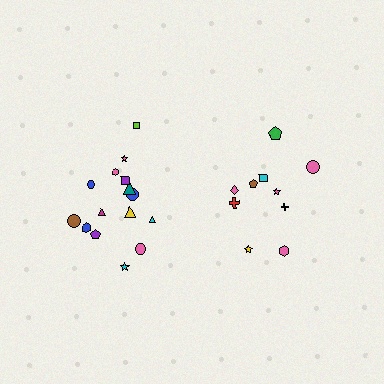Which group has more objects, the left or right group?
The left group.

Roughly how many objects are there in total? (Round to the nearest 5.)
Roughly 25 objects in total.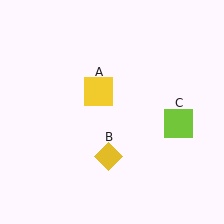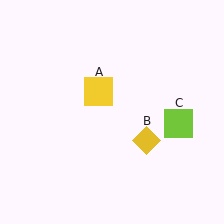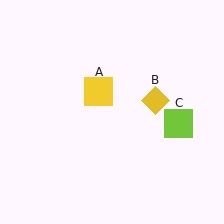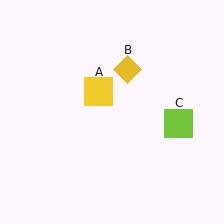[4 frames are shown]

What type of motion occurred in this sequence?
The yellow diamond (object B) rotated counterclockwise around the center of the scene.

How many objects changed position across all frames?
1 object changed position: yellow diamond (object B).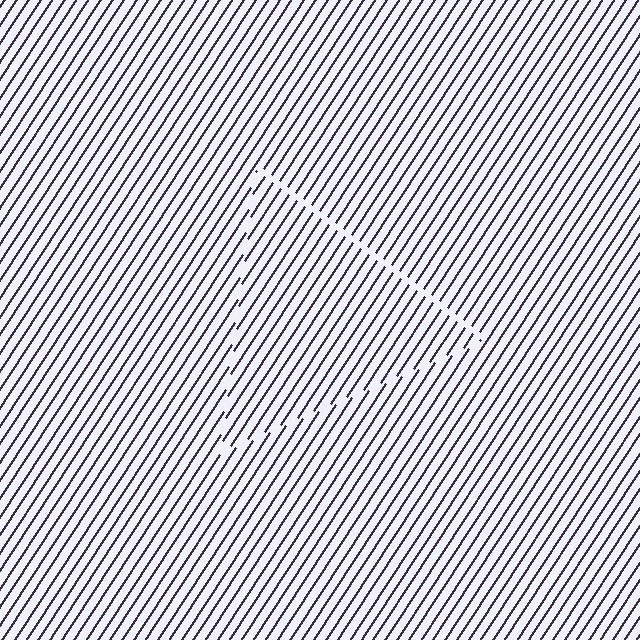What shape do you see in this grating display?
An illusory triangle. The interior of the shape contains the same grating, shifted by half a period — the contour is defined by the phase discontinuity where line-ends from the inner and outer gratings abut.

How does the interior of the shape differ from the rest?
The interior of the shape contains the same grating, shifted by half a period — the contour is defined by the phase discontinuity where line-ends from the inner and outer gratings abut.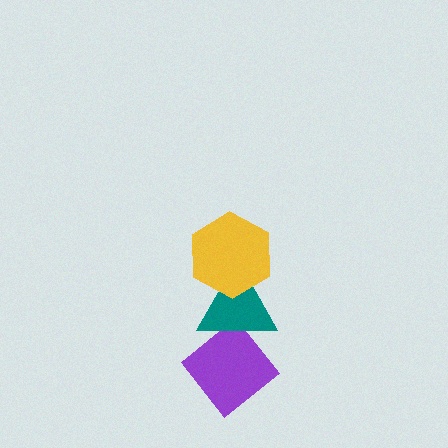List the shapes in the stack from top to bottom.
From top to bottom: the yellow hexagon, the teal triangle, the purple diamond.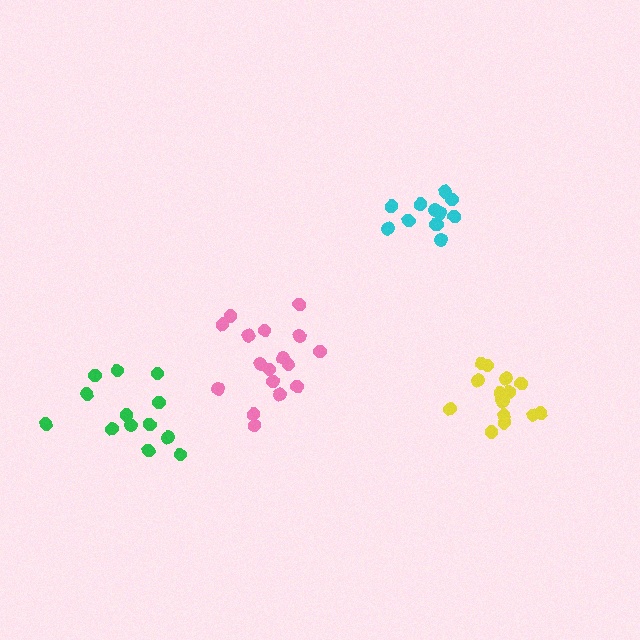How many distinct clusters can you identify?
There are 4 distinct clusters.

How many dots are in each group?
Group 1: 17 dots, Group 2: 12 dots, Group 3: 15 dots, Group 4: 13 dots (57 total).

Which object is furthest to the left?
The green cluster is leftmost.